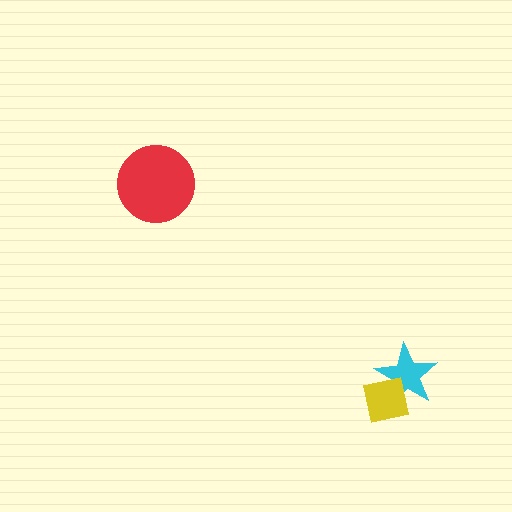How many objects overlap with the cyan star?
1 object overlaps with the cyan star.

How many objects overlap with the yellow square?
1 object overlaps with the yellow square.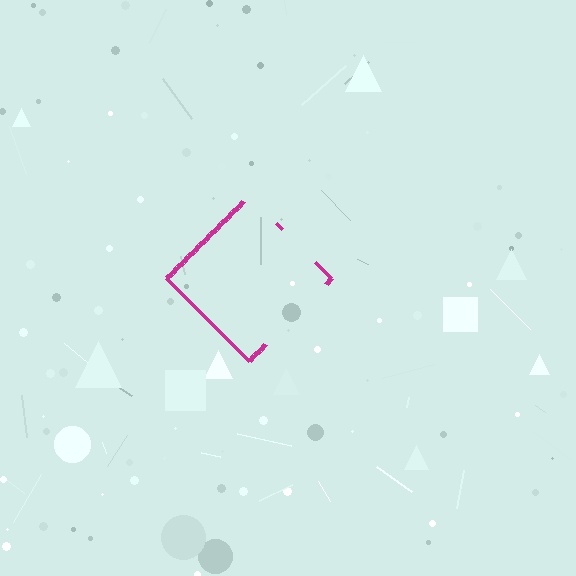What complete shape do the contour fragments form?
The contour fragments form a diamond.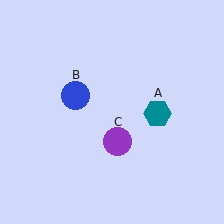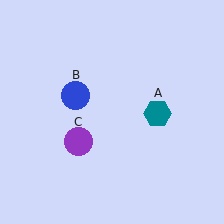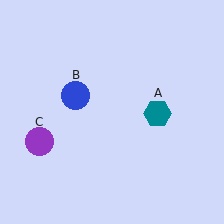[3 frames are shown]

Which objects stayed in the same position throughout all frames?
Teal hexagon (object A) and blue circle (object B) remained stationary.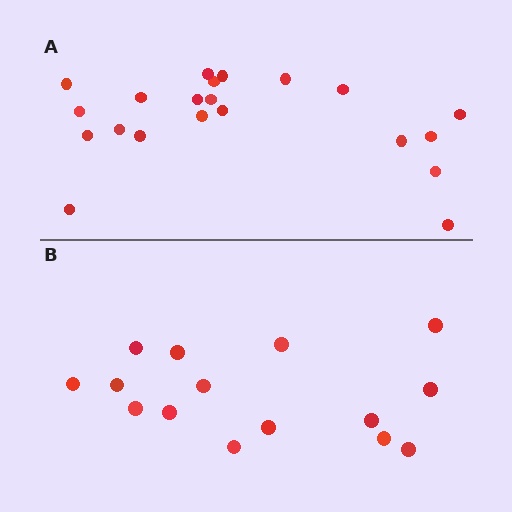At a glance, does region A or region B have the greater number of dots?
Region A (the top region) has more dots.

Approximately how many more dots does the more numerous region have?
Region A has about 6 more dots than region B.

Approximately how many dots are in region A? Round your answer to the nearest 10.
About 20 dots. (The exact count is 21, which rounds to 20.)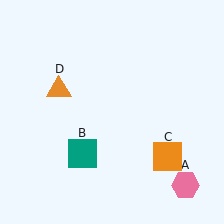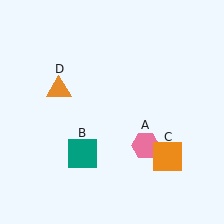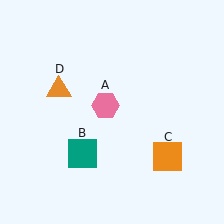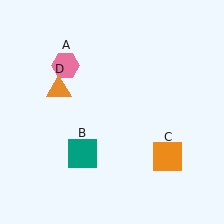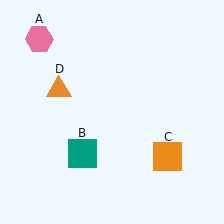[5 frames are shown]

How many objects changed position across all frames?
1 object changed position: pink hexagon (object A).